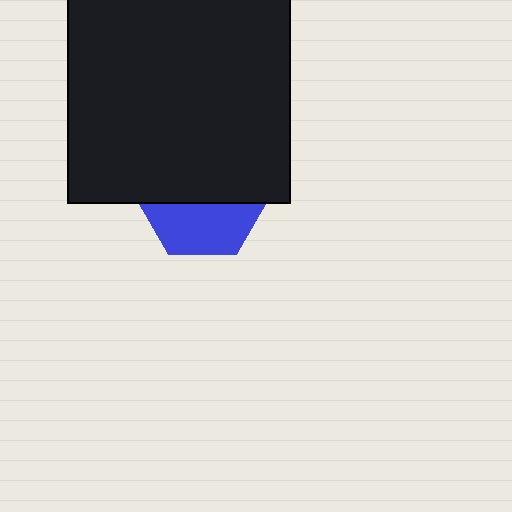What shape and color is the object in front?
The object in front is a black square.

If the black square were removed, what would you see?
You would see the complete blue hexagon.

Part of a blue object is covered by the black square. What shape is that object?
It is a hexagon.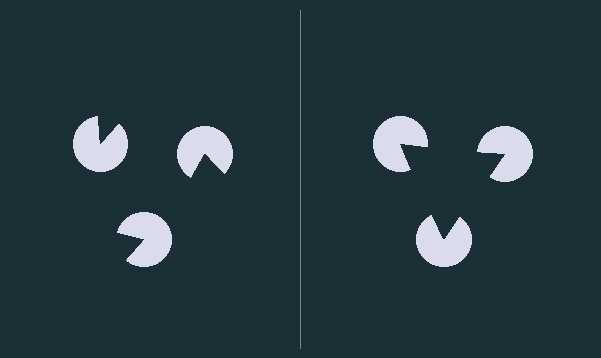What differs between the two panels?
The pac-man discs are positioned identically on both sides; only the wedge orientations differ. On the right they align to a triangle; on the left they are misaligned.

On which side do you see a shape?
An illusory triangle appears on the right side. On the left side the wedge cuts are rotated, so no coherent shape forms.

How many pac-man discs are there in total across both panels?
6 — 3 on each side.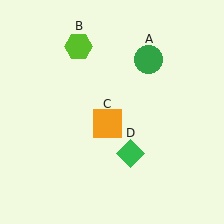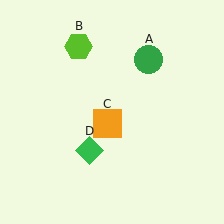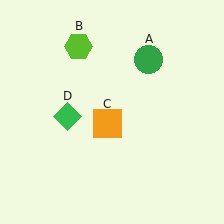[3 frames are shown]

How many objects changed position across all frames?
1 object changed position: green diamond (object D).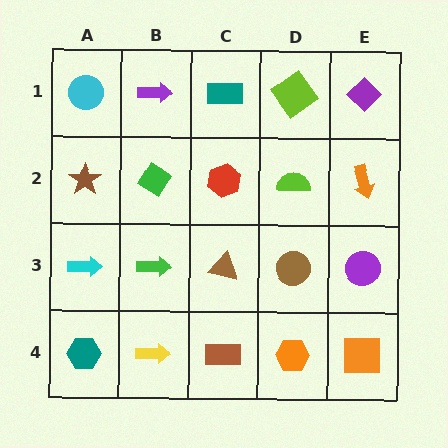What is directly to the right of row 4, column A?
A yellow arrow.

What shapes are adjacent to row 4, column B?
A green arrow (row 3, column B), a teal hexagon (row 4, column A), a brown rectangle (row 4, column C).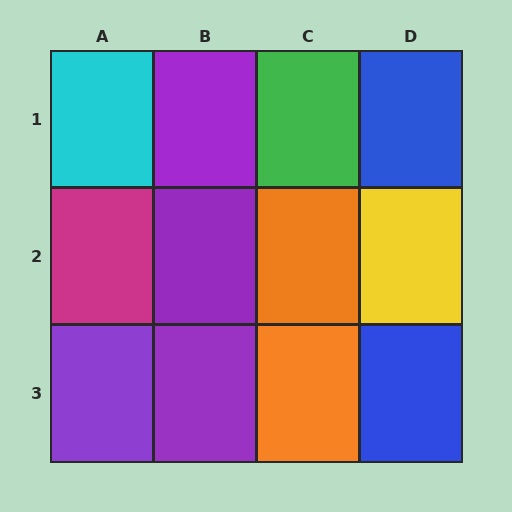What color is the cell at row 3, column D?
Blue.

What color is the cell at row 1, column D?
Blue.